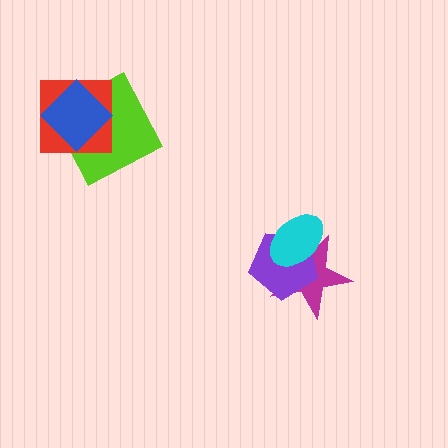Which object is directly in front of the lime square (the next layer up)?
The red square is directly in front of the lime square.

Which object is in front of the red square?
The blue diamond is in front of the red square.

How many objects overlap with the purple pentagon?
2 objects overlap with the purple pentagon.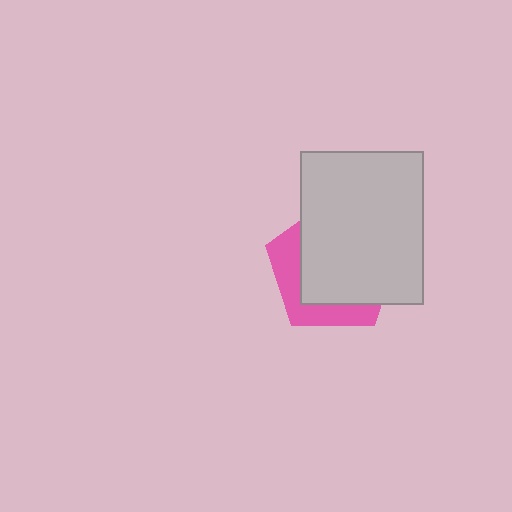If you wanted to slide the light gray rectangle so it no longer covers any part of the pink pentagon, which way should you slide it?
Slide it toward the upper-right — that is the most direct way to separate the two shapes.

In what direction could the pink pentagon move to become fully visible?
The pink pentagon could move toward the lower-left. That would shift it out from behind the light gray rectangle entirely.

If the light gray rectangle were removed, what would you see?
You would see the complete pink pentagon.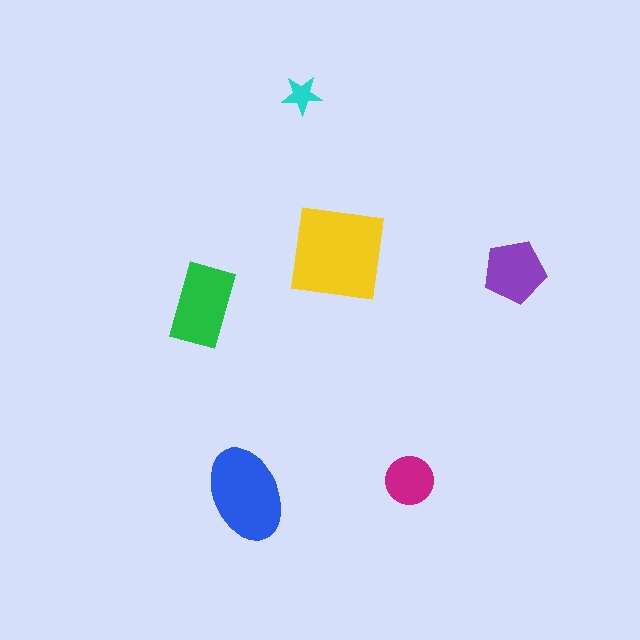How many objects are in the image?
There are 6 objects in the image.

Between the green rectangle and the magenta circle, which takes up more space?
The green rectangle.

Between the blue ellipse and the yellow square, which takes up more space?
The yellow square.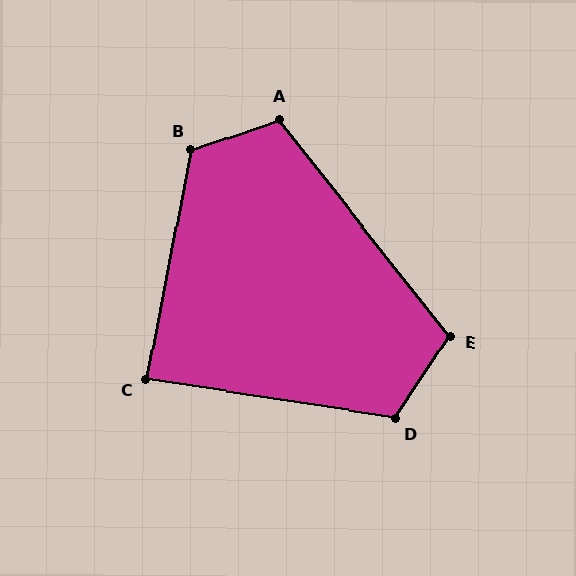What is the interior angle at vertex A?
Approximately 109 degrees (obtuse).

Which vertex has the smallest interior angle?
C, at approximately 88 degrees.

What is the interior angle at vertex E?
Approximately 108 degrees (obtuse).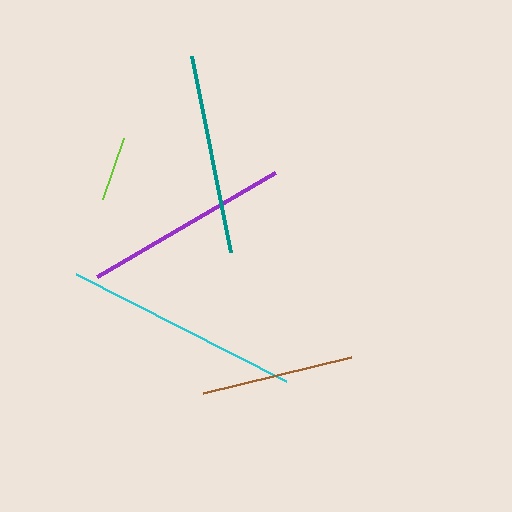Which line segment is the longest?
The cyan line is the longest at approximately 235 pixels.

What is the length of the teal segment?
The teal segment is approximately 200 pixels long.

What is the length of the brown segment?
The brown segment is approximately 152 pixels long.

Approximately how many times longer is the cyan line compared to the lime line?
The cyan line is approximately 3.6 times the length of the lime line.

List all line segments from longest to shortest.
From longest to shortest: cyan, purple, teal, brown, lime.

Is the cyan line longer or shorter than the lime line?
The cyan line is longer than the lime line.